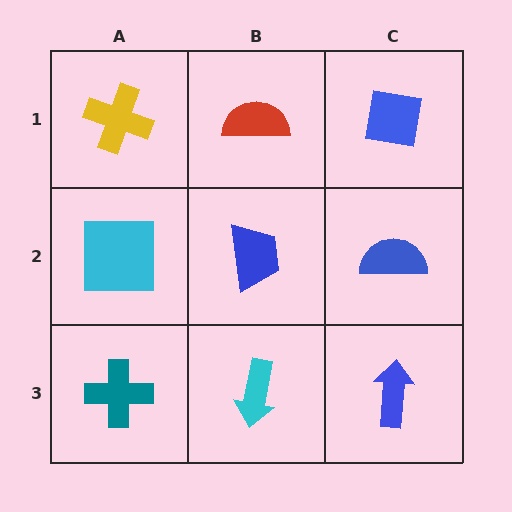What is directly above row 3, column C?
A blue semicircle.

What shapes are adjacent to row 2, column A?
A yellow cross (row 1, column A), a teal cross (row 3, column A), a blue trapezoid (row 2, column B).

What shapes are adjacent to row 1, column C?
A blue semicircle (row 2, column C), a red semicircle (row 1, column B).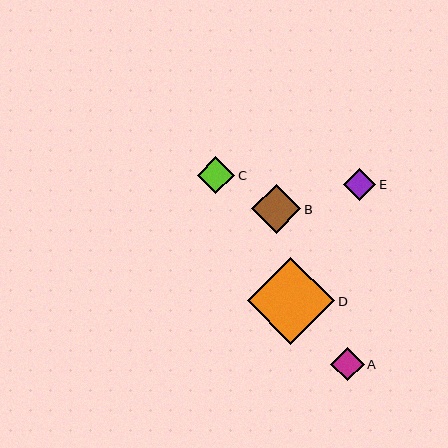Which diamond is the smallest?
Diamond E is the smallest with a size of approximately 32 pixels.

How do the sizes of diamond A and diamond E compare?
Diamond A and diamond E are approximately the same size.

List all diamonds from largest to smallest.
From largest to smallest: D, B, C, A, E.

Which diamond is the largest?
Diamond D is the largest with a size of approximately 87 pixels.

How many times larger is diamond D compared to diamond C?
Diamond D is approximately 2.3 times the size of diamond C.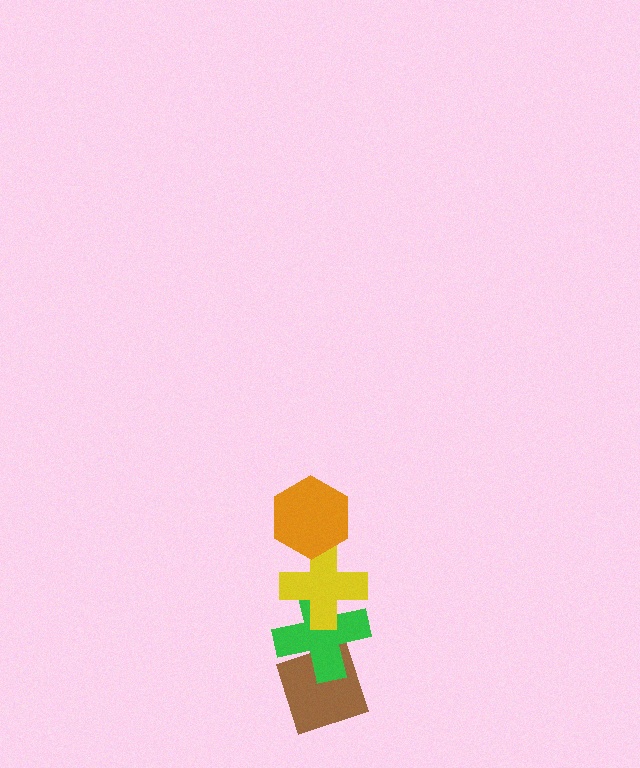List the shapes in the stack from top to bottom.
From top to bottom: the orange hexagon, the yellow cross, the green cross, the brown diamond.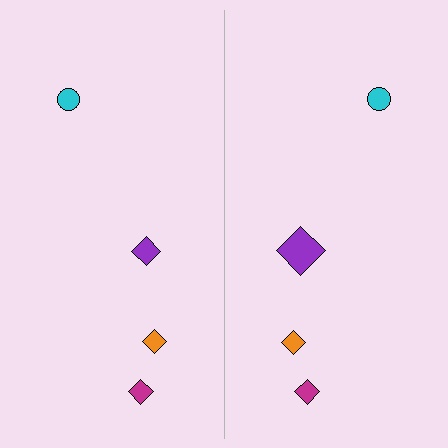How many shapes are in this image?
There are 8 shapes in this image.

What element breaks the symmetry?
The purple diamond on the right side has a different size than its mirror counterpart.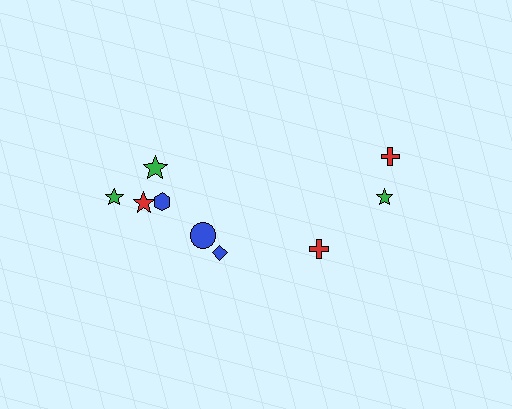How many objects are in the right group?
There are 3 objects.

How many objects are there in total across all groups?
There are 9 objects.